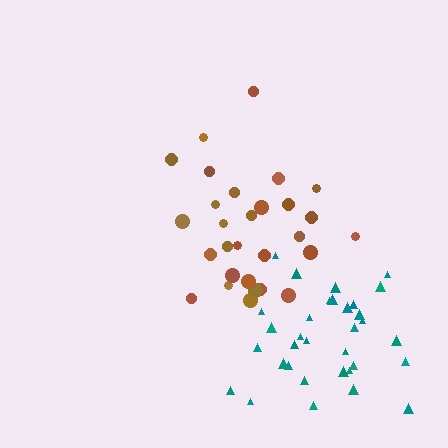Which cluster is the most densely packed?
Teal.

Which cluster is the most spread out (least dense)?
Brown.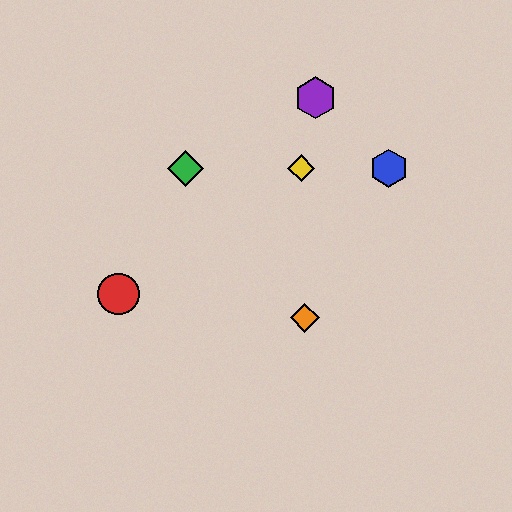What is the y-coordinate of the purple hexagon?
The purple hexagon is at y≈98.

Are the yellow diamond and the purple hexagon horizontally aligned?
No, the yellow diamond is at y≈168 and the purple hexagon is at y≈98.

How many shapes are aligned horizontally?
3 shapes (the blue hexagon, the green diamond, the yellow diamond) are aligned horizontally.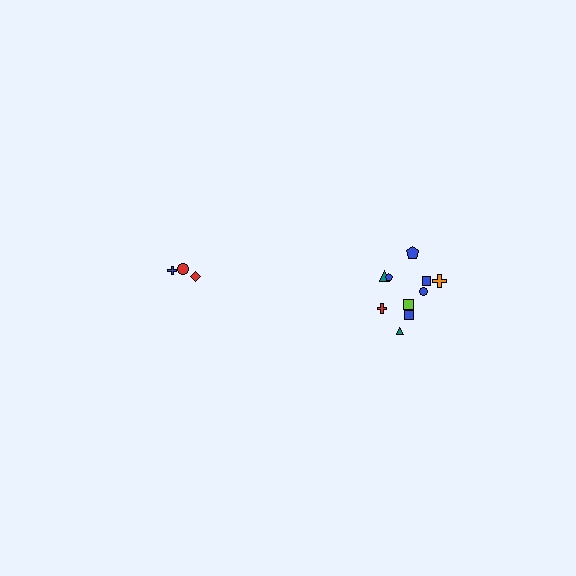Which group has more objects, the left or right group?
The right group.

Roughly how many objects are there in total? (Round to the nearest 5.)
Roughly 15 objects in total.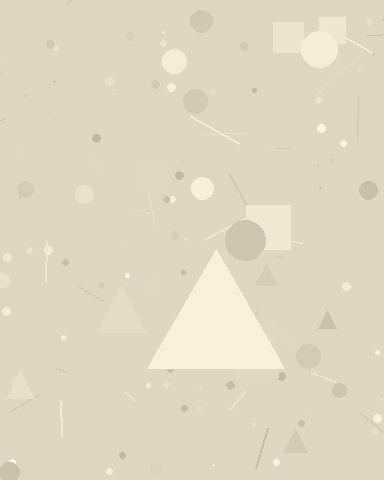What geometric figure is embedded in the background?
A triangle is embedded in the background.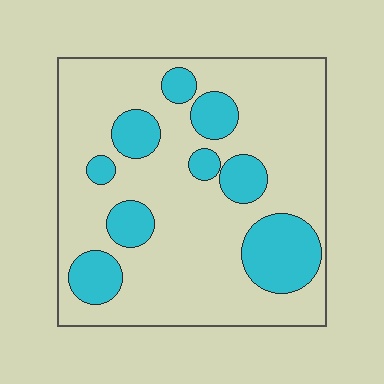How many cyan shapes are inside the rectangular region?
9.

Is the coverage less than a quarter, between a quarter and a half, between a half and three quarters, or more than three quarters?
Less than a quarter.